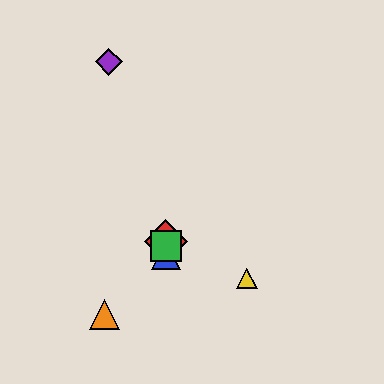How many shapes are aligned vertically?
3 shapes (the red diamond, the blue triangle, the green square) are aligned vertically.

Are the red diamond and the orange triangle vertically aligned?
No, the red diamond is at x≈166 and the orange triangle is at x≈105.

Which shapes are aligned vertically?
The red diamond, the blue triangle, the green square are aligned vertically.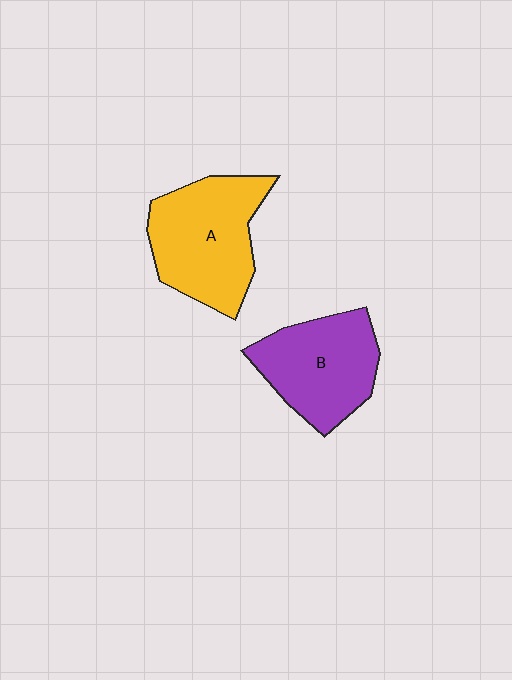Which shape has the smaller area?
Shape B (purple).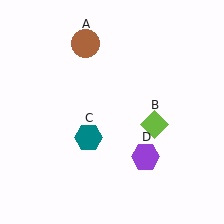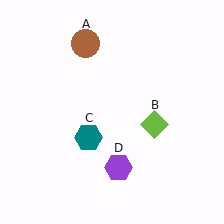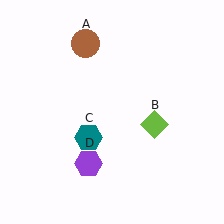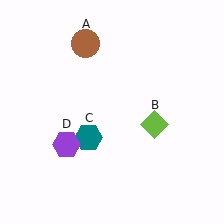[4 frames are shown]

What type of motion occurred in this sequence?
The purple hexagon (object D) rotated clockwise around the center of the scene.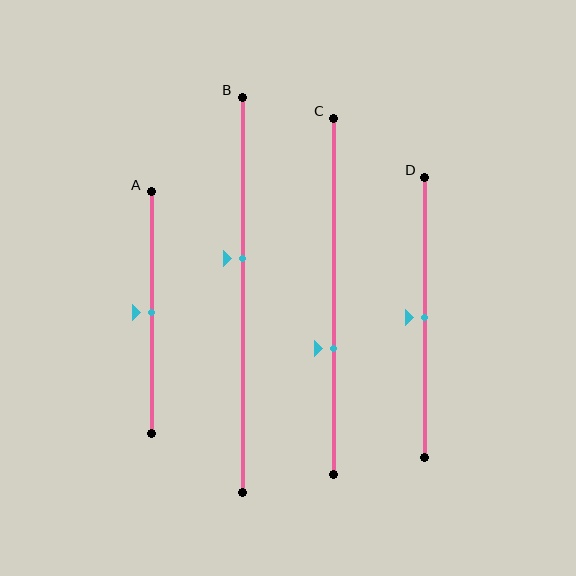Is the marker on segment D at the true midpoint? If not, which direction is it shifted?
Yes, the marker on segment D is at the true midpoint.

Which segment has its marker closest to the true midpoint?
Segment A has its marker closest to the true midpoint.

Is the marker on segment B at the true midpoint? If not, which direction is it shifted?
No, the marker on segment B is shifted upward by about 9% of the segment length.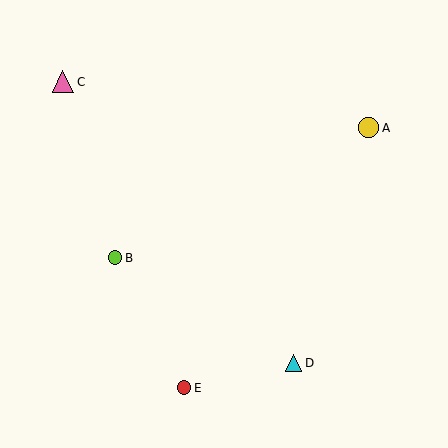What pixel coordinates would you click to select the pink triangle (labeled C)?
Click at (63, 82) to select the pink triangle C.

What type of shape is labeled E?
Shape E is a red circle.